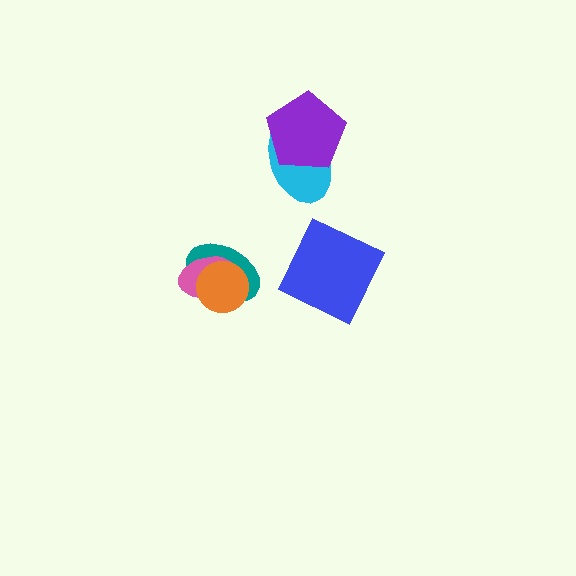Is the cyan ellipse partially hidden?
Yes, it is partially covered by another shape.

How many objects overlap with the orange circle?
2 objects overlap with the orange circle.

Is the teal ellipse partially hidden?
Yes, it is partially covered by another shape.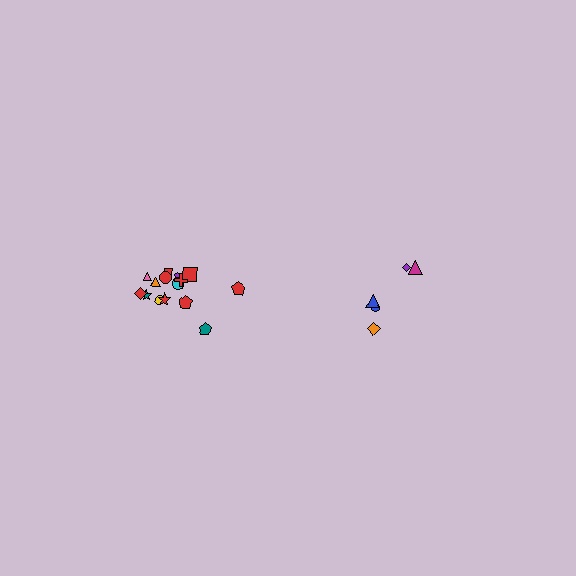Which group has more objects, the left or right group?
The left group.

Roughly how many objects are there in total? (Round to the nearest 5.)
Roughly 20 objects in total.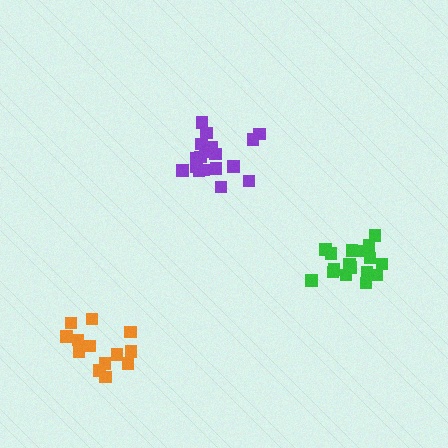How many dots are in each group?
Group 1: 18 dots, Group 2: 13 dots, Group 3: 18 dots (49 total).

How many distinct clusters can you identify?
There are 3 distinct clusters.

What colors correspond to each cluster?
The clusters are colored: green, orange, purple.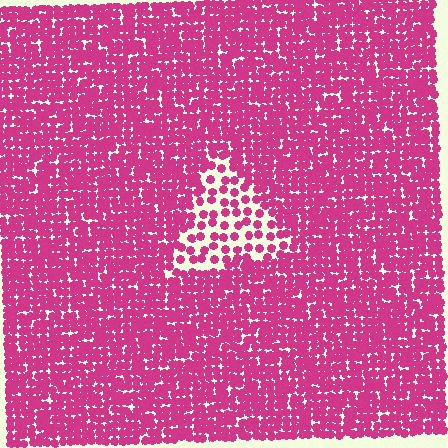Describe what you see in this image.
The image contains small magenta elements arranged at two different densities. A triangle-shaped region is visible where the elements are less densely packed than the surrounding area.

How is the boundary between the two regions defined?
The boundary is defined by a change in element density (approximately 2.4x ratio). All elements are the same color, size, and shape.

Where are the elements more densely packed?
The elements are more densely packed outside the triangle boundary.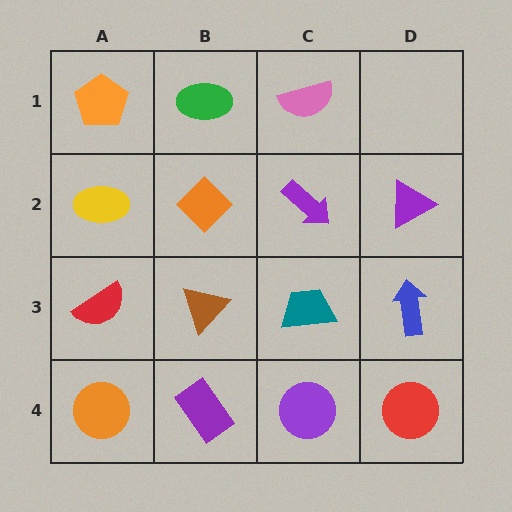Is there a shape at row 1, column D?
No, that cell is empty.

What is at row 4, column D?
A red circle.